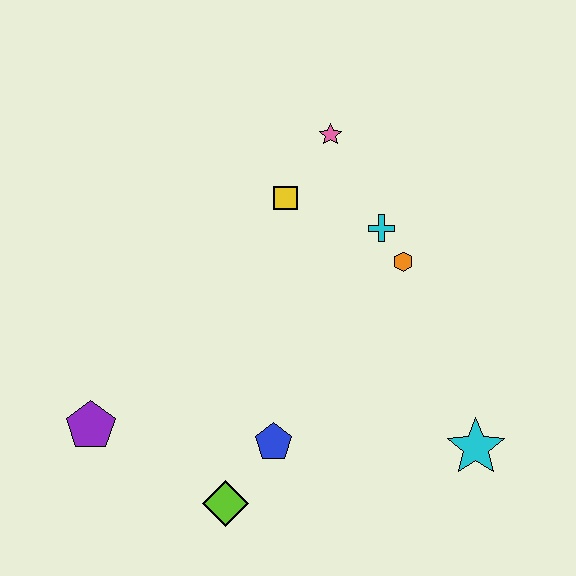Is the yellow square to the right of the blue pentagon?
Yes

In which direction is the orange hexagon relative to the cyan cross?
The orange hexagon is below the cyan cross.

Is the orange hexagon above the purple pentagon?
Yes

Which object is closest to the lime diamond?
The blue pentagon is closest to the lime diamond.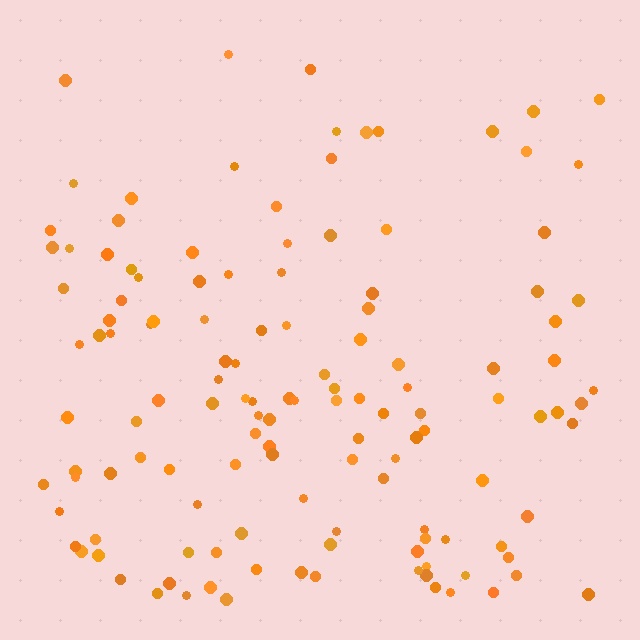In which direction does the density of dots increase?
From top to bottom, with the bottom side densest.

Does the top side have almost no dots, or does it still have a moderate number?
Still a moderate number, just noticeably fewer than the bottom.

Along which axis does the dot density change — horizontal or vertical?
Vertical.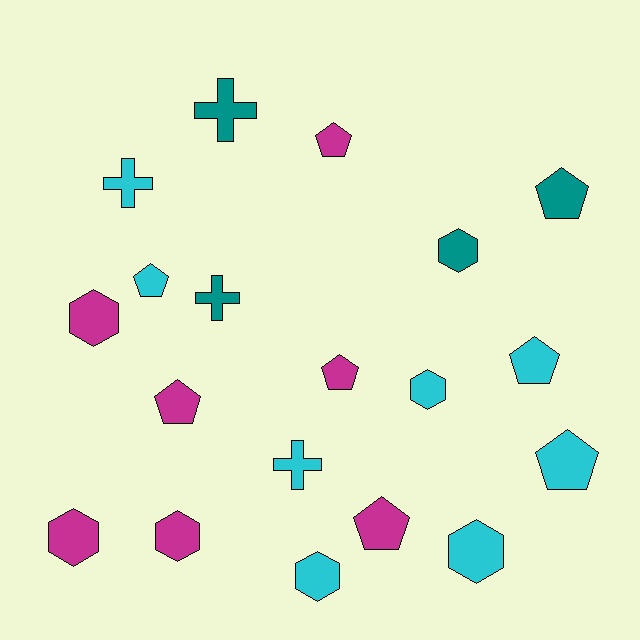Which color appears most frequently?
Cyan, with 8 objects.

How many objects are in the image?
There are 19 objects.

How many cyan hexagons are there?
There are 3 cyan hexagons.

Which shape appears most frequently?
Pentagon, with 8 objects.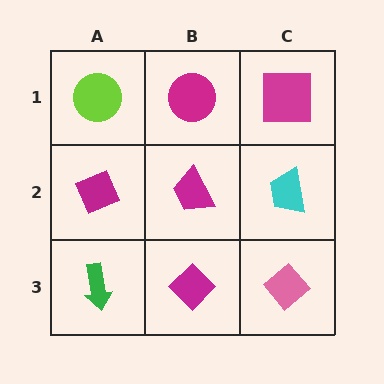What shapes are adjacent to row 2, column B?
A magenta circle (row 1, column B), a magenta diamond (row 3, column B), a magenta diamond (row 2, column A), a cyan trapezoid (row 2, column C).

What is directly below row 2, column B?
A magenta diamond.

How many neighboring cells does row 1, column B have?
3.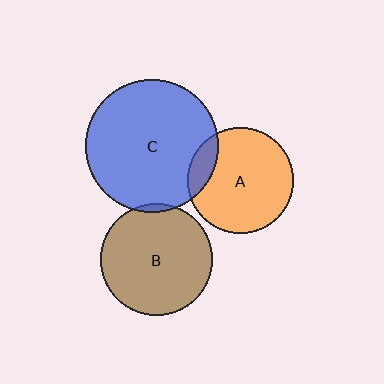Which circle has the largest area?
Circle C (blue).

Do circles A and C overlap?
Yes.